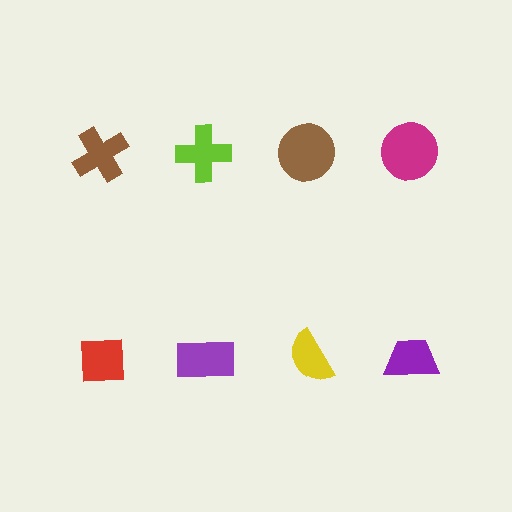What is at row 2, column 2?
A purple rectangle.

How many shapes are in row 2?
4 shapes.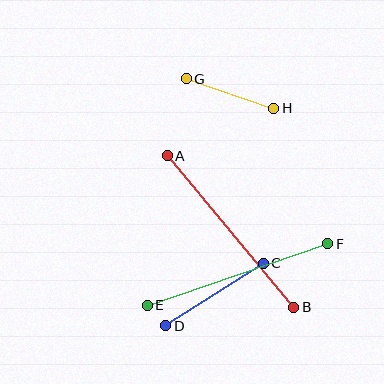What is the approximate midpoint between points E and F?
The midpoint is at approximately (237, 274) pixels.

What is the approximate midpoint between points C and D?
The midpoint is at approximately (215, 294) pixels.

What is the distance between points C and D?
The distance is approximately 116 pixels.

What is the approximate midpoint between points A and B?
The midpoint is at approximately (231, 231) pixels.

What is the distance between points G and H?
The distance is approximately 93 pixels.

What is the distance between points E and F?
The distance is approximately 191 pixels.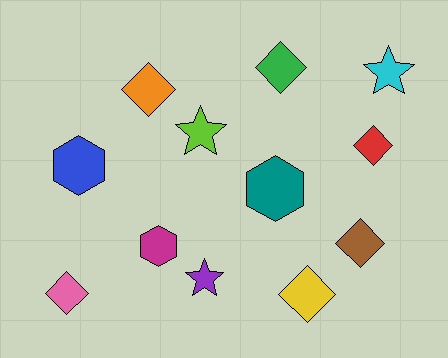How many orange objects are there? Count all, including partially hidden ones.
There is 1 orange object.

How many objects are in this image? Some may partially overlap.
There are 12 objects.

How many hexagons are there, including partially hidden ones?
There are 3 hexagons.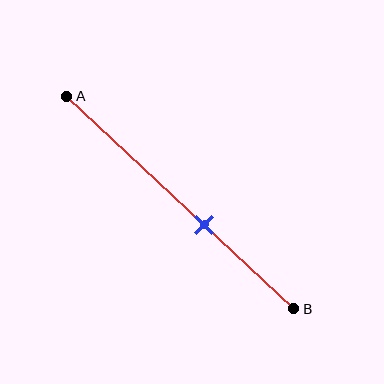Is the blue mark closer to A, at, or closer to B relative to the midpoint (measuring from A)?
The blue mark is closer to point B than the midpoint of segment AB.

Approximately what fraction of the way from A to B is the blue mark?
The blue mark is approximately 60% of the way from A to B.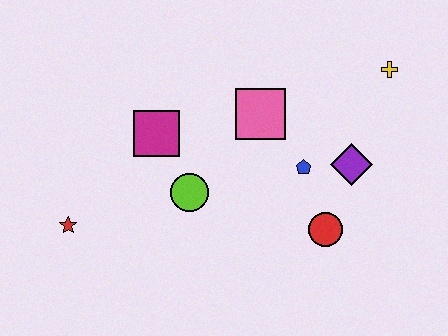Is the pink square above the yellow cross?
No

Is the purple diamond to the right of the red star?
Yes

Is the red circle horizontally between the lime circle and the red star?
No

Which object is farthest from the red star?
The yellow cross is farthest from the red star.